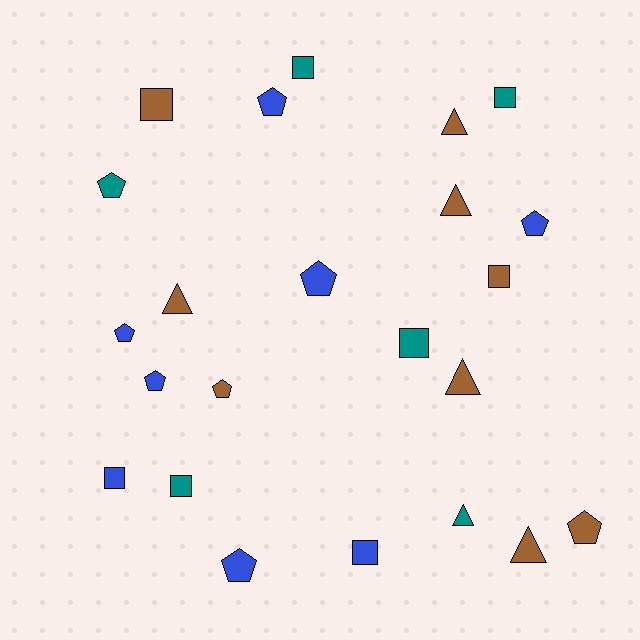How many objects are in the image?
There are 23 objects.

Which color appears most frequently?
Brown, with 9 objects.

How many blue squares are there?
There are 2 blue squares.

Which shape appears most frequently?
Pentagon, with 9 objects.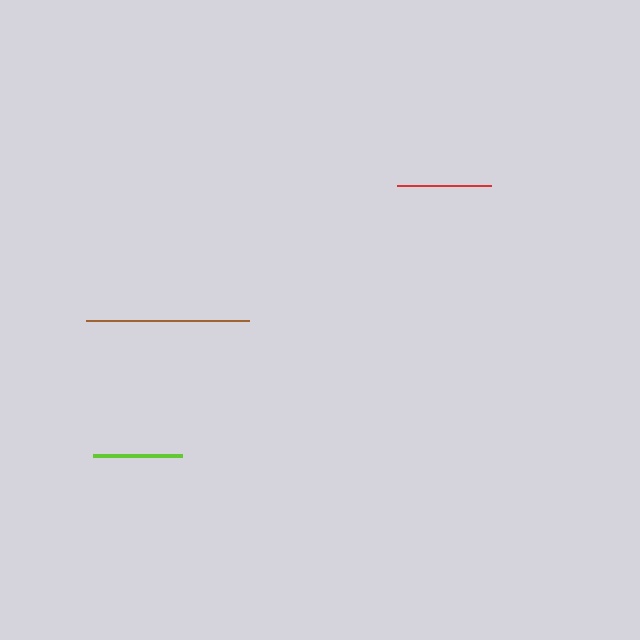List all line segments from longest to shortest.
From longest to shortest: brown, red, lime.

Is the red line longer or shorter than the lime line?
The red line is longer than the lime line.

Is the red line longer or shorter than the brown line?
The brown line is longer than the red line.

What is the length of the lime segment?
The lime segment is approximately 88 pixels long.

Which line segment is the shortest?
The lime line is the shortest at approximately 88 pixels.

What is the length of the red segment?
The red segment is approximately 93 pixels long.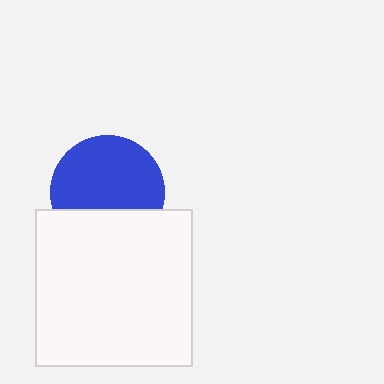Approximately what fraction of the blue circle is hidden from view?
Roughly 31% of the blue circle is hidden behind the white square.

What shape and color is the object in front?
The object in front is a white square.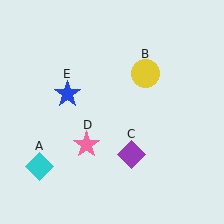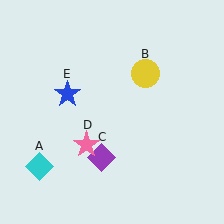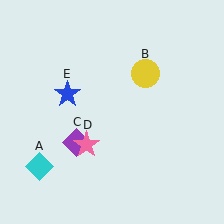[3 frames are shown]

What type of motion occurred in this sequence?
The purple diamond (object C) rotated clockwise around the center of the scene.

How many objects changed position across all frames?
1 object changed position: purple diamond (object C).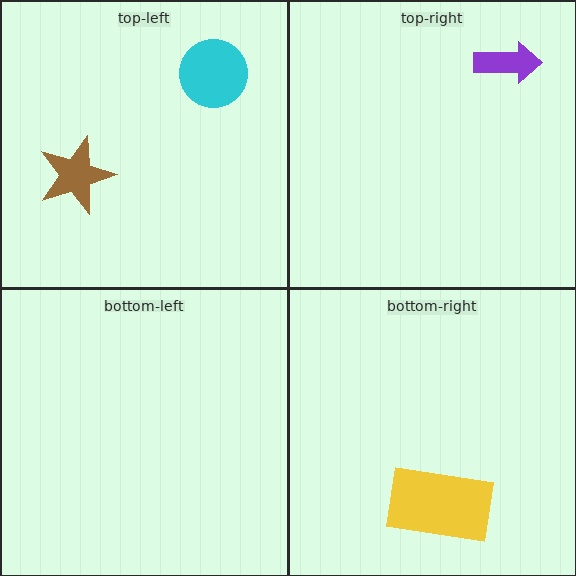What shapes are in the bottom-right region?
The yellow rectangle.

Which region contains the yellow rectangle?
The bottom-right region.